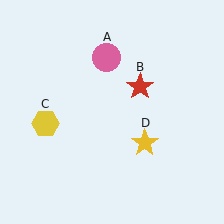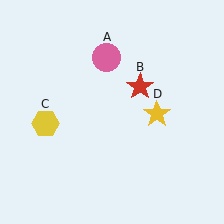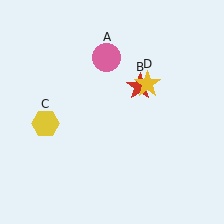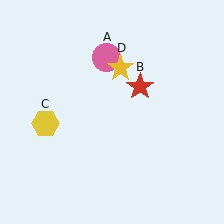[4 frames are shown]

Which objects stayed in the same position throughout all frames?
Pink circle (object A) and red star (object B) and yellow hexagon (object C) remained stationary.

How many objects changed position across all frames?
1 object changed position: yellow star (object D).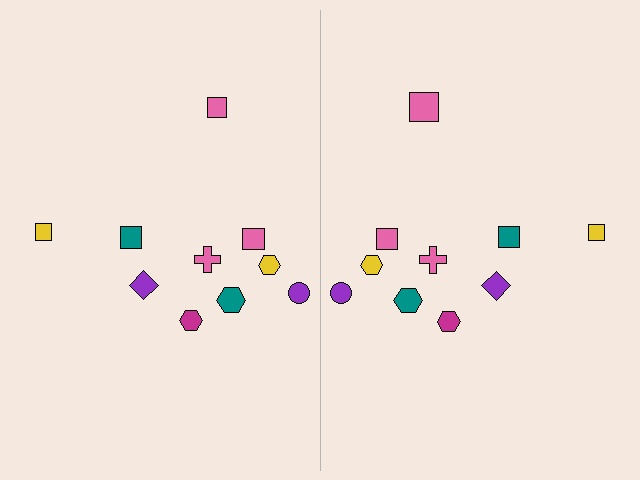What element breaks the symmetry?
The pink square on the right side has a different size than its mirror counterpart.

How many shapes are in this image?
There are 20 shapes in this image.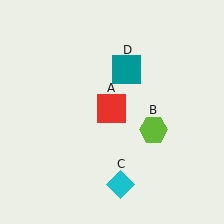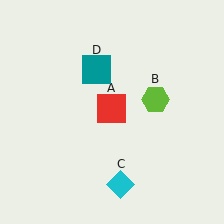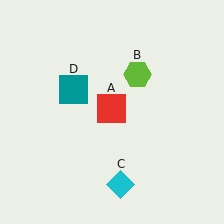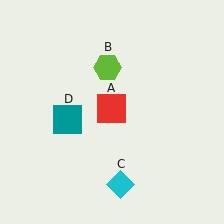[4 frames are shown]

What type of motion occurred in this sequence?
The lime hexagon (object B), teal square (object D) rotated counterclockwise around the center of the scene.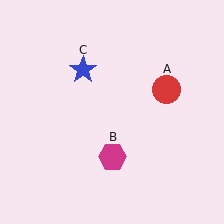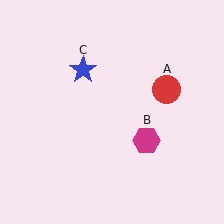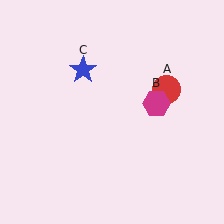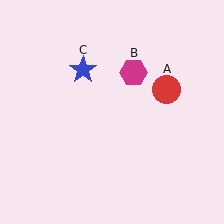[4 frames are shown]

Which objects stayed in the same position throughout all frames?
Red circle (object A) and blue star (object C) remained stationary.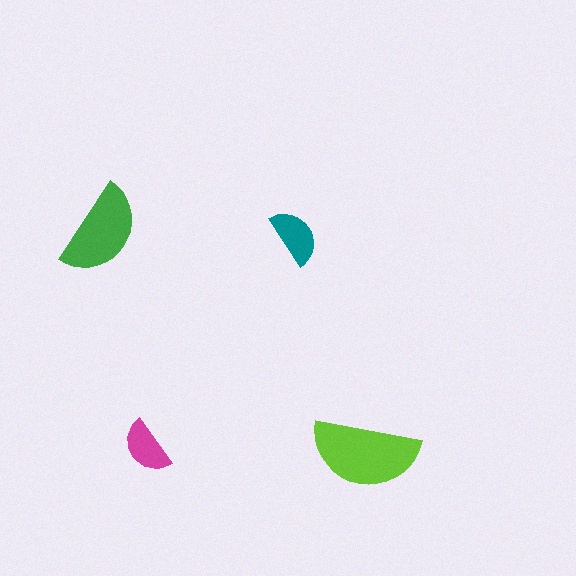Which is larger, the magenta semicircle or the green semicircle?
The green one.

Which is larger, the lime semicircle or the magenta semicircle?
The lime one.